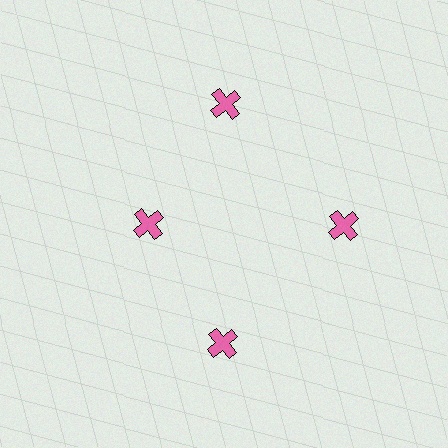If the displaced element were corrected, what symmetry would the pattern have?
It would have 4-fold rotational symmetry — the pattern would map onto itself every 90 degrees.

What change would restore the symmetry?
The symmetry would be restored by moving it outward, back onto the ring so that all 4 crosses sit at equal angles and equal distance from the center.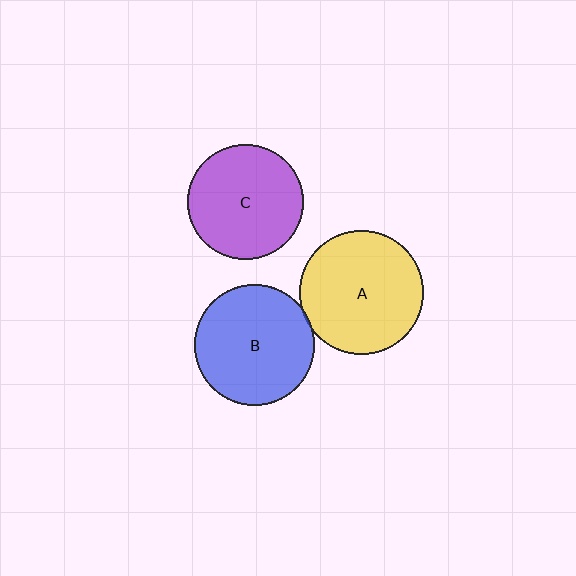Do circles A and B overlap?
Yes.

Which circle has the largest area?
Circle A (yellow).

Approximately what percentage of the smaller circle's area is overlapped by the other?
Approximately 5%.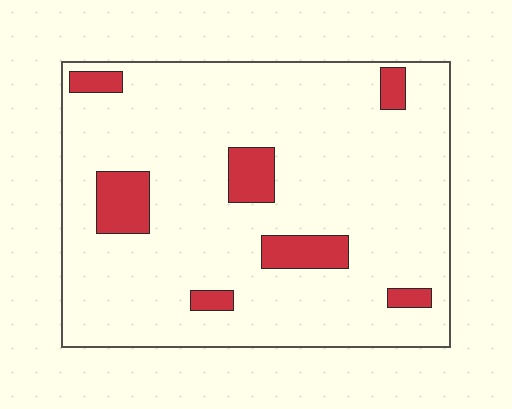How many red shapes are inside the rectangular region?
7.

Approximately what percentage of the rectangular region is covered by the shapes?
Approximately 10%.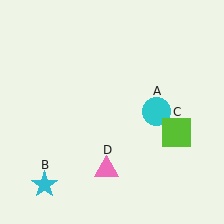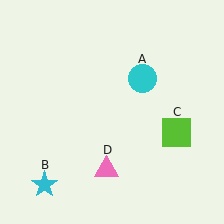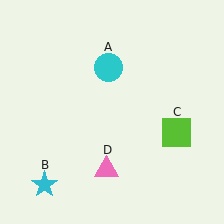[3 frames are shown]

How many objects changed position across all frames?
1 object changed position: cyan circle (object A).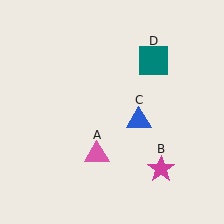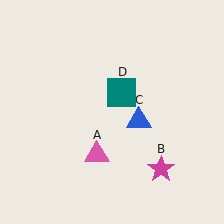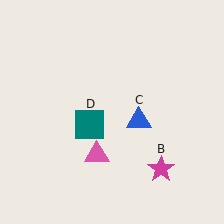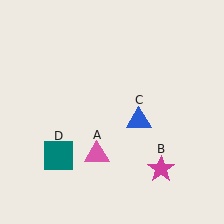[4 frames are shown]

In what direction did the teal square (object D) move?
The teal square (object D) moved down and to the left.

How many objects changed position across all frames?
1 object changed position: teal square (object D).